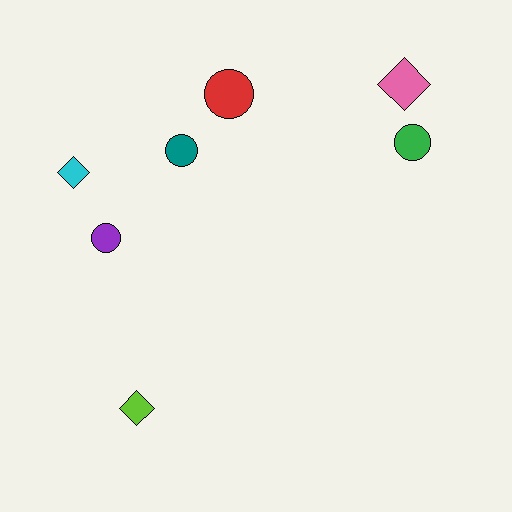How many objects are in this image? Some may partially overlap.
There are 7 objects.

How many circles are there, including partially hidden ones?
There are 4 circles.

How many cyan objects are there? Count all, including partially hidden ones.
There is 1 cyan object.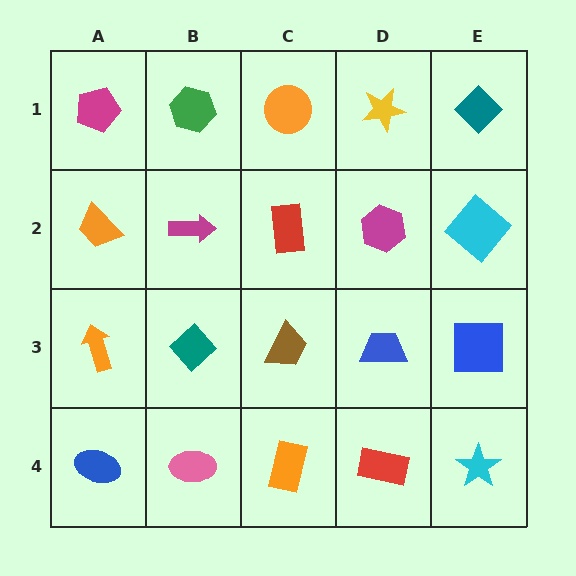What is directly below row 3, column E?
A cyan star.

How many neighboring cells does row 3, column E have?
3.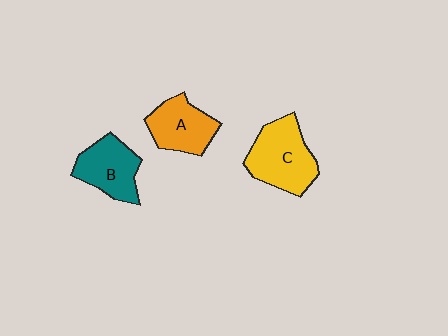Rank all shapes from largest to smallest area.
From largest to smallest: C (yellow), B (teal), A (orange).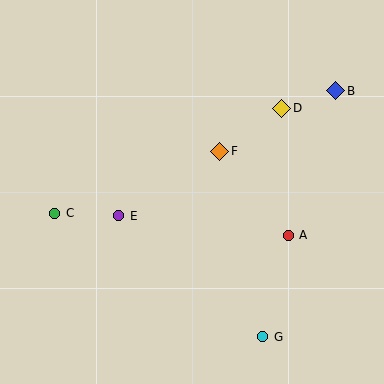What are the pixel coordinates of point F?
Point F is at (220, 151).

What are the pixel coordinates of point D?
Point D is at (282, 108).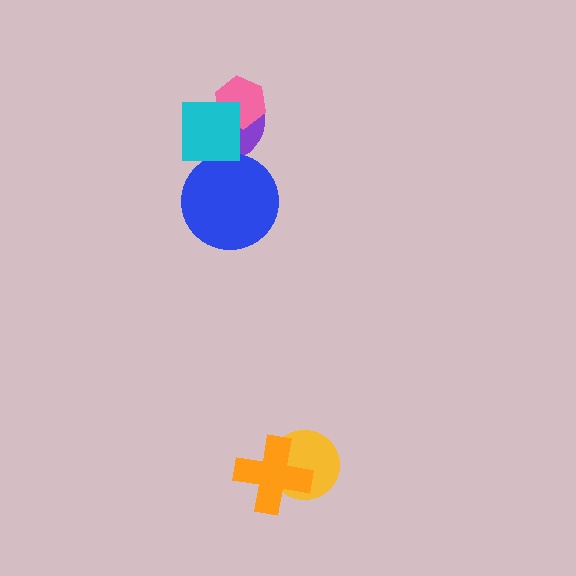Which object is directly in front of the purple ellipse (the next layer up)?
The pink hexagon is directly in front of the purple ellipse.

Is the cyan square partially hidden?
No, no other shape covers it.